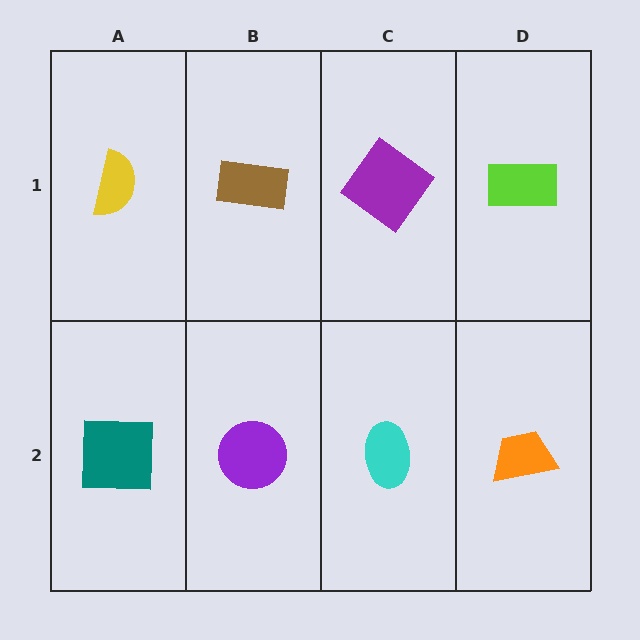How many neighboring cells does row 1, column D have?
2.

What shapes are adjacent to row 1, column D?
An orange trapezoid (row 2, column D), a purple diamond (row 1, column C).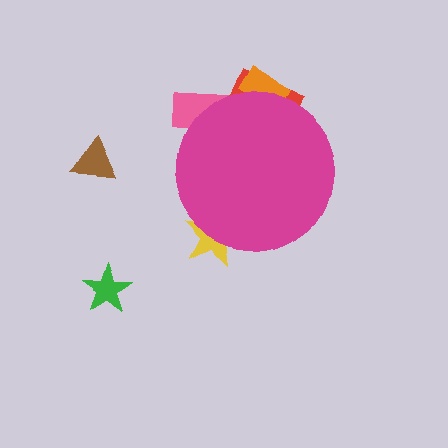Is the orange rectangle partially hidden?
Yes, the orange rectangle is partially hidden behind the magenta circle.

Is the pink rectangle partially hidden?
Yes, the pink rectangle is partially hidden behind the magenta circle.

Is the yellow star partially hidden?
Yes, the yellow star is partially hidden behind the magenta circle.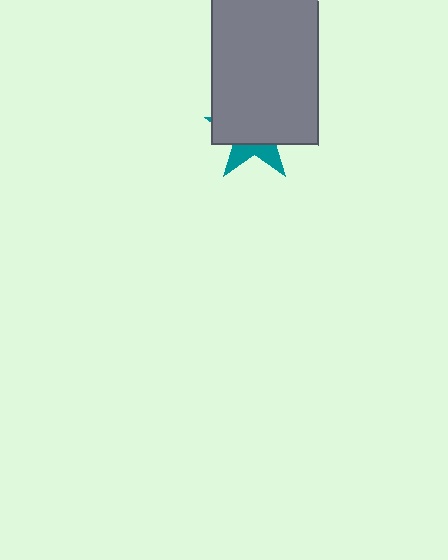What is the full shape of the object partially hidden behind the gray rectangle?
The partially hidden object is a teal star.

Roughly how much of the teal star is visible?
A small part of it is visible (roughly 30%).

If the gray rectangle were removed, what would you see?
You would see the complete teal star.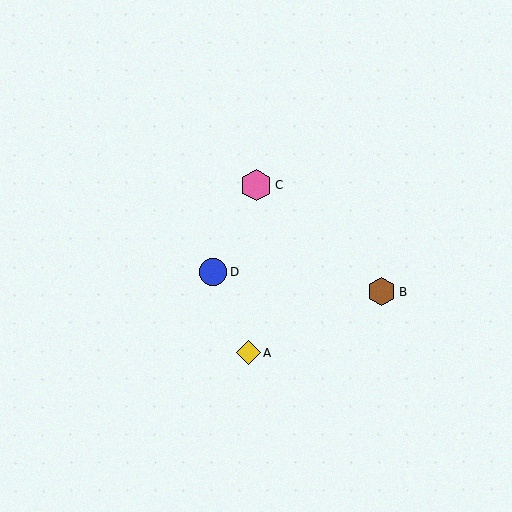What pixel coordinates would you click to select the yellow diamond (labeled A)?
Click at (249, 353) to select the yellow diamond A.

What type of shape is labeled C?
Shape C is a pink hexagon.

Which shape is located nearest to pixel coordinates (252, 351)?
The yellow diamond (labeled A) at (249, 353) is nearest to that location.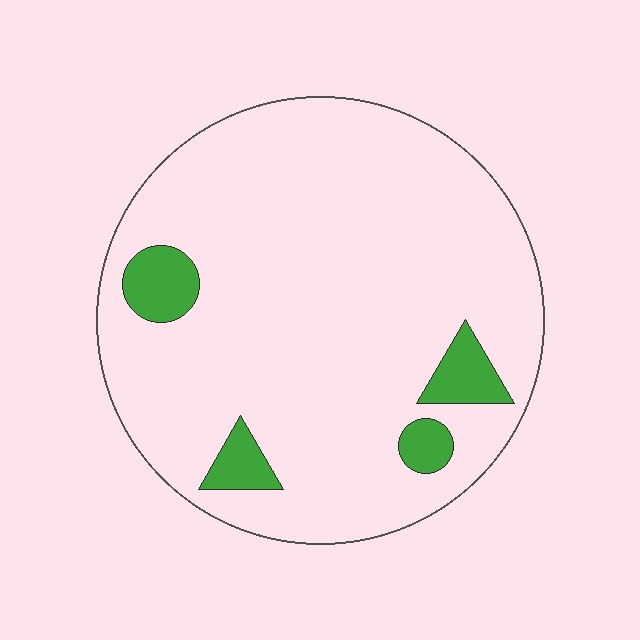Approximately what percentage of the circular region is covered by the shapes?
Approximately 10%.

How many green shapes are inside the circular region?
4.